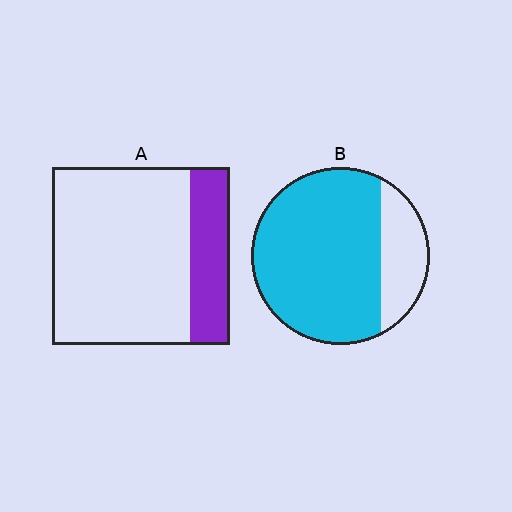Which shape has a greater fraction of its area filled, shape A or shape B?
Shape B.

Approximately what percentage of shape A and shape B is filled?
A is approximately 20% and B is approximately 80%.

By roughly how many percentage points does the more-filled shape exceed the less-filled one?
By roughly 55 percentage points (B over A).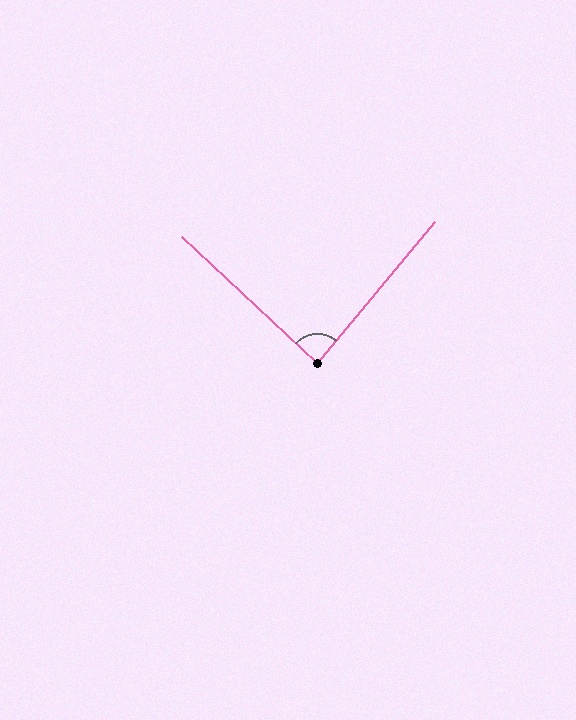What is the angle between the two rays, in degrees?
Approximately 87 degrees.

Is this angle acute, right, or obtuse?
It is approximately a right angle.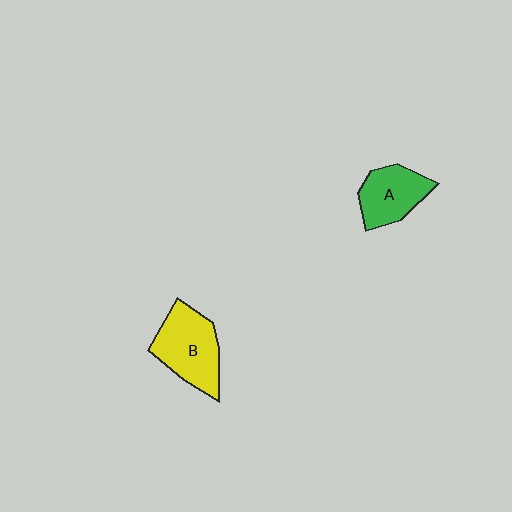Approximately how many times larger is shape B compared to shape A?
Approximately 1.3 times.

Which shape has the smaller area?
Shape A (green).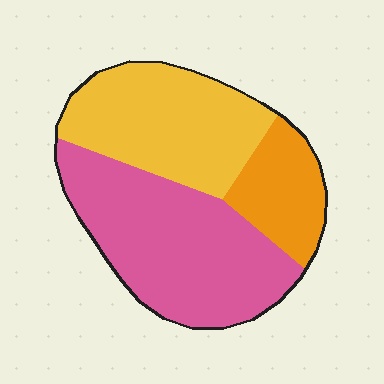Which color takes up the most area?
Pink, at roughly 45%.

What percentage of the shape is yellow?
Yellow takes up between a third and a half of the shape.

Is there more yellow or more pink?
Pink.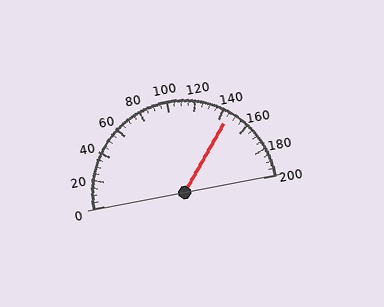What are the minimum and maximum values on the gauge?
The gauge ranges from 0 to 200.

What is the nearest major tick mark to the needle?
The nearest major tick mark is 140.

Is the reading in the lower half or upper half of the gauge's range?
The reading is in the upper half of the range (0 to 200).